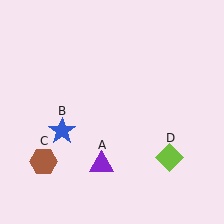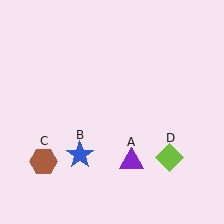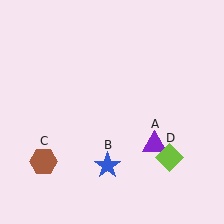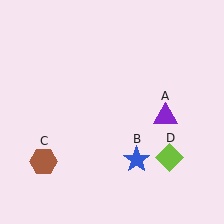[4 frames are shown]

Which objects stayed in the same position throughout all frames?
Brown hexagon (object C) and lime diamond (object D) remained stationary.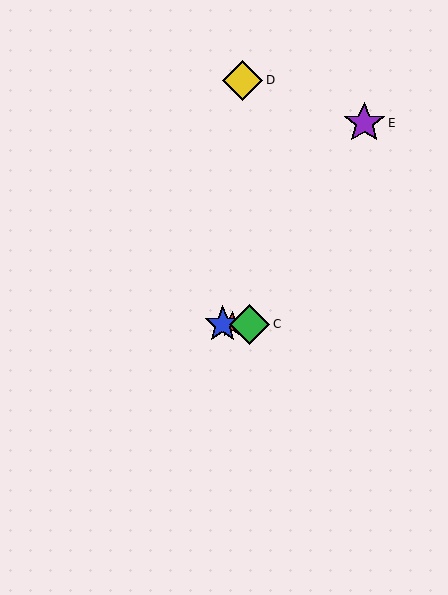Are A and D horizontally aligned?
No, A is at y≈324 and D is at y≈80.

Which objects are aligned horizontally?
Objects A, B, C are aligned horizontally.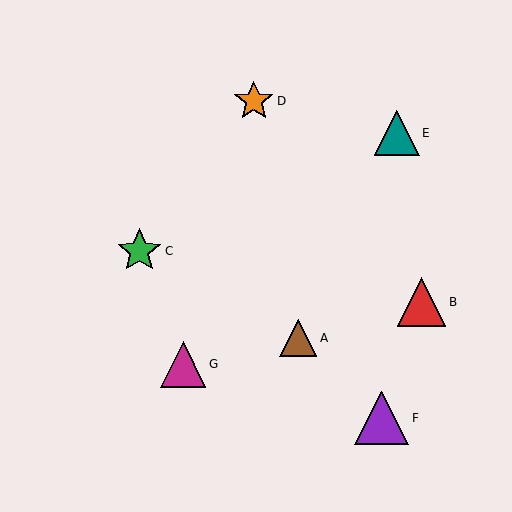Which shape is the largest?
The purple triangle (labeled F) is the largest.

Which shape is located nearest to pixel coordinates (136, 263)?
The green star (labeled C) at (139, 251) is nearest to that location.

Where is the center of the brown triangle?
The center of the brown triangle is at (298, 338).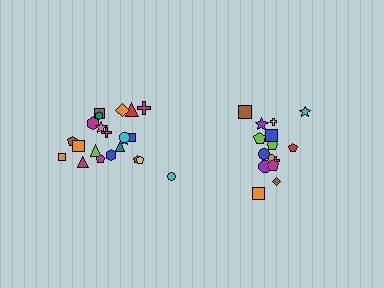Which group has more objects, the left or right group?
The left group.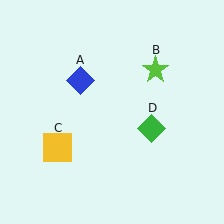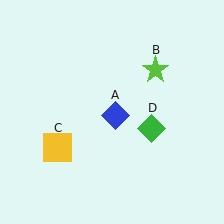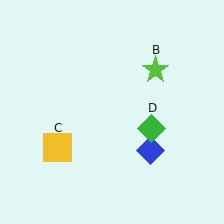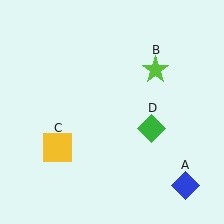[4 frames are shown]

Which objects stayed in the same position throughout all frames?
Lime star (object B) and yellow square (object C) and green diamond (object D) remained stationary.